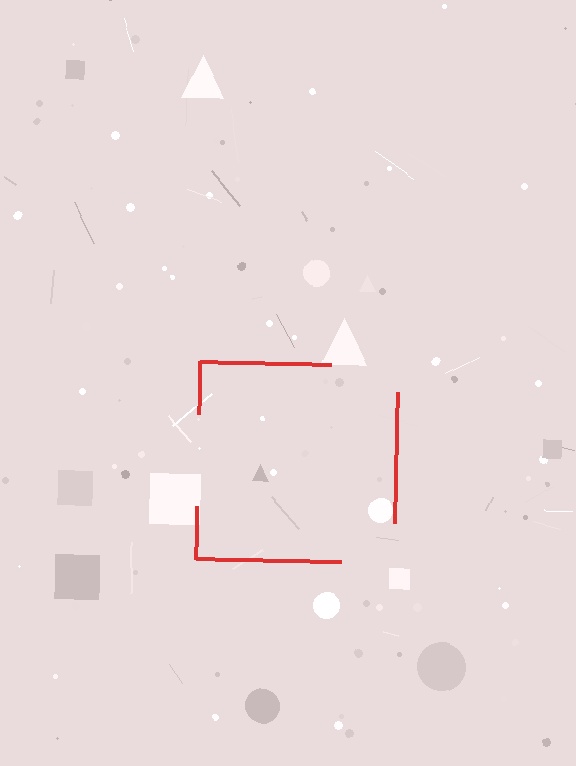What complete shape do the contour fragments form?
The contour fragments form a square.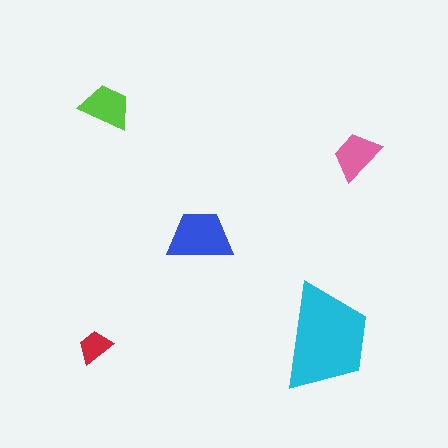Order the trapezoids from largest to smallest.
the cyan one, the blue one, the lime one, the pink one, the red one.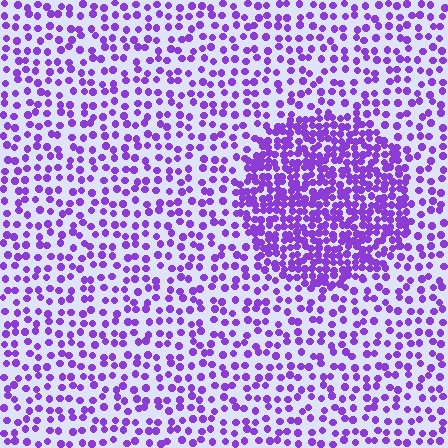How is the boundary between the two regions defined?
The boundary is defined by a change in element density (approximately 2.3x ratio). All elements are the same color, size, and shape.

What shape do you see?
I see a circle.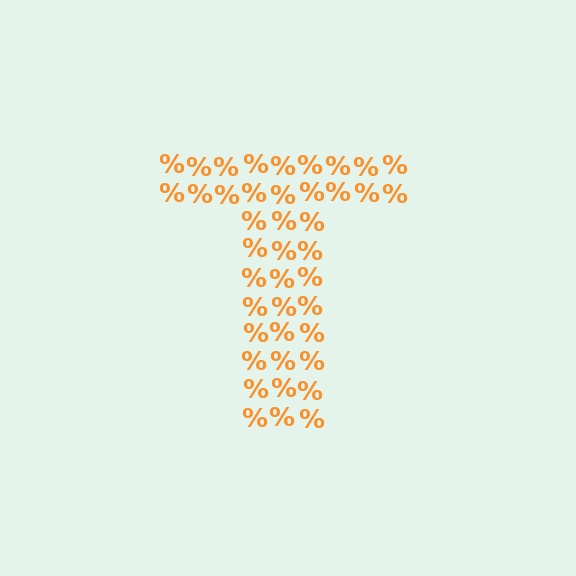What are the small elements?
The small elements are percent signs.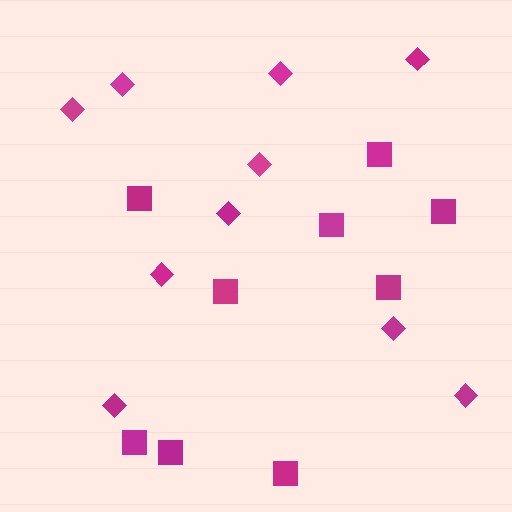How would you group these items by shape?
There are 2 groups: one group of squares (9) and one group of diamonds (10).